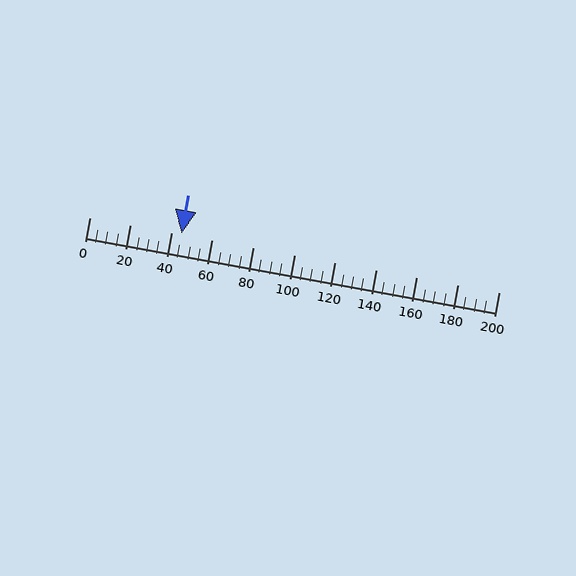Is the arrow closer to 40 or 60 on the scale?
The arrow is closer to 40.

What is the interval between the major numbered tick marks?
The major tick marks are spaced 20 units apart.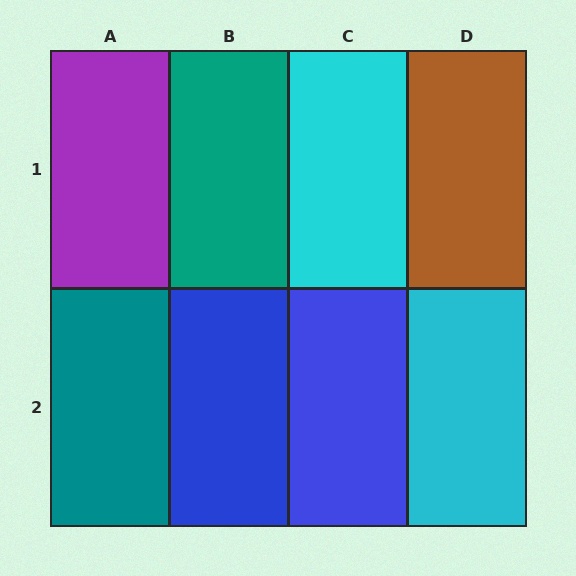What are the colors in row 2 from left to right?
Teal, blue, blue, cyan.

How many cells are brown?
1 cell is brown.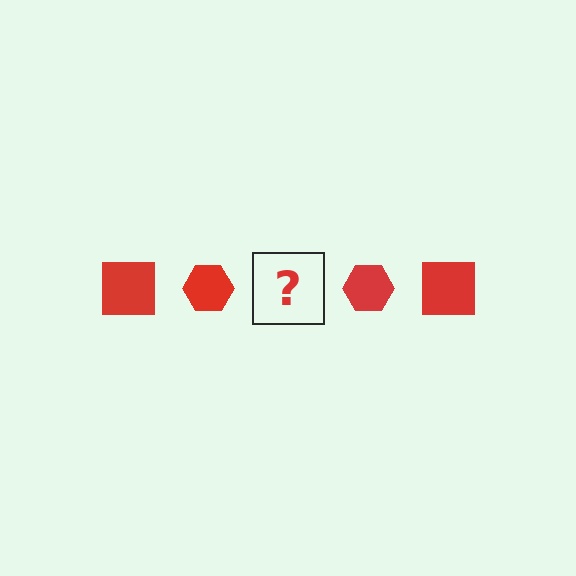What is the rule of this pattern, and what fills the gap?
The rule is that the pattern cycles through square, hexagon shapes in red. The gap should be filled with a red square.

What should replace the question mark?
The question mark should be replaced with a red square.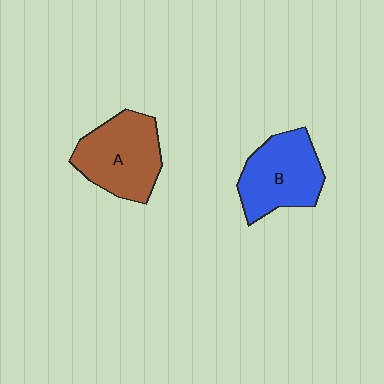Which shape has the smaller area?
Shape B (blue).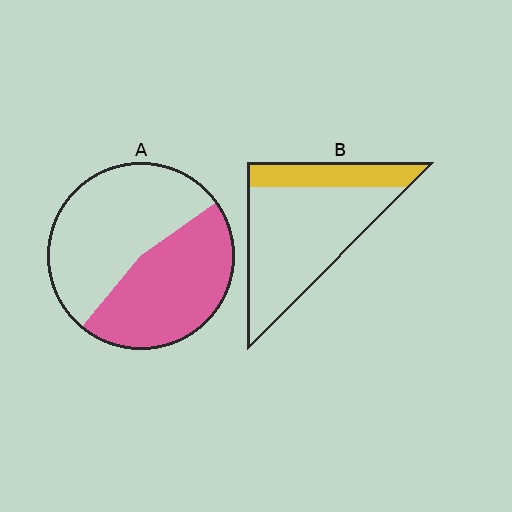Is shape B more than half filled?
No.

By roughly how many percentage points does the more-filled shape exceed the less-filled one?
By roughly 20 percentage points (A over B).